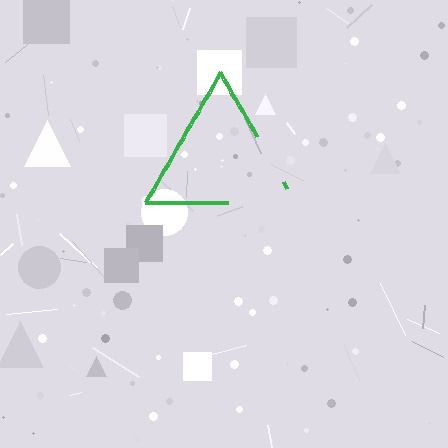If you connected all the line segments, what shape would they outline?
They would outline a triangle.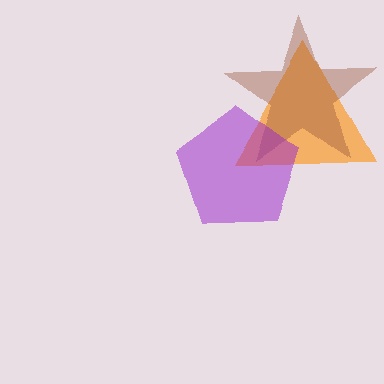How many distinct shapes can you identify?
There are 3 distinct shapes: an orange triangle, a brown star, a purple pentagon.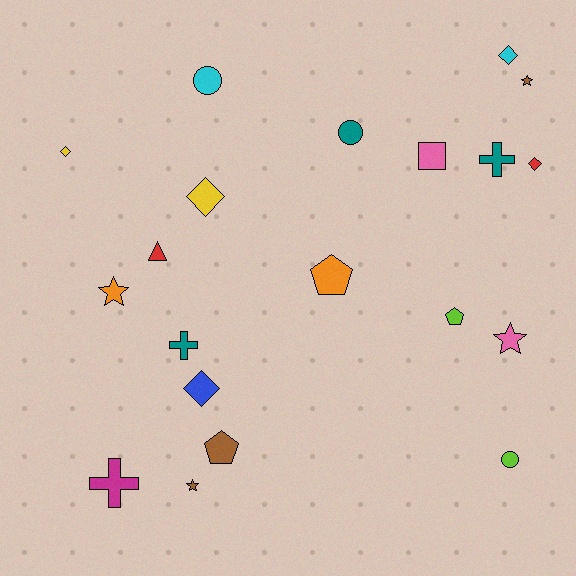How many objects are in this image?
There are 20 objects.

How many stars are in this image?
There are 4 stars.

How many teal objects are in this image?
There are 3 teal objects.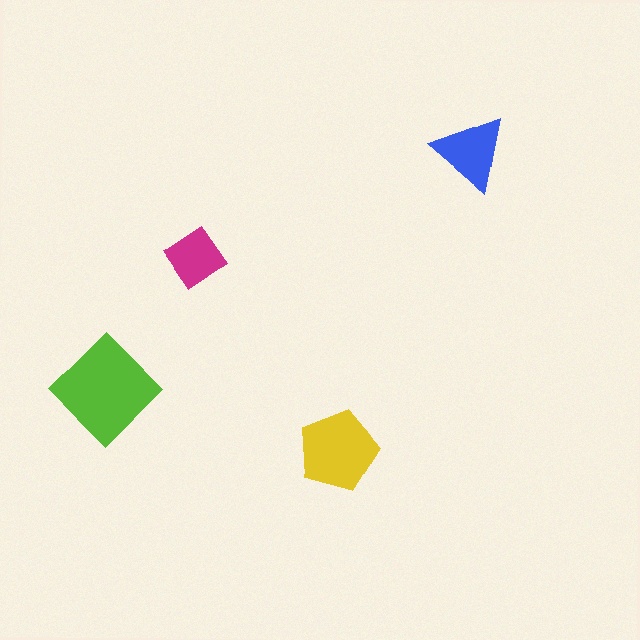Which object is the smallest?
The magenta diamond.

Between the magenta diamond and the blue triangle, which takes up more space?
The blue triangle.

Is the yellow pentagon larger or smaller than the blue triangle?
Larger.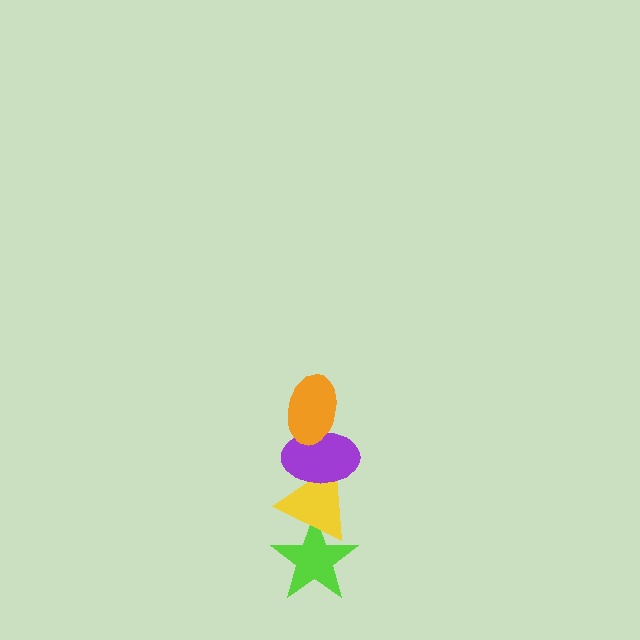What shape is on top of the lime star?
The yellow triangle is on top of the lime star.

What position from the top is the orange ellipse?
The orange ellipse is 1st from the top.